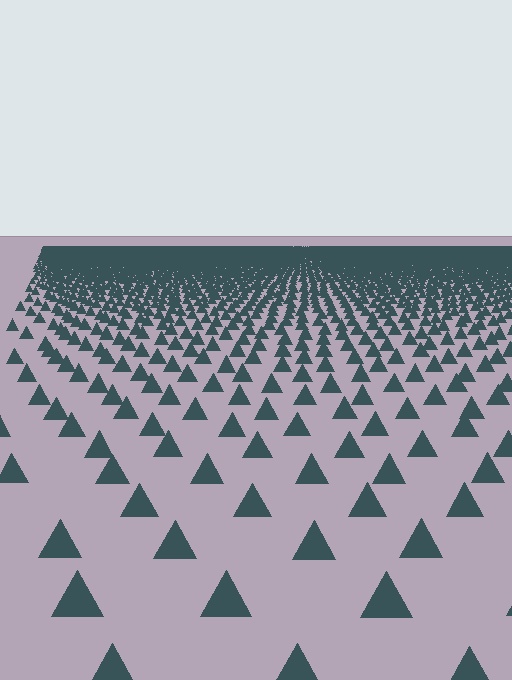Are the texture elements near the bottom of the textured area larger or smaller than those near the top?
Larger. Near the bottom, elements are closer to the viewer and appear at a bigger on-screen size.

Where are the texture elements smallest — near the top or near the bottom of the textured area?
Near the top.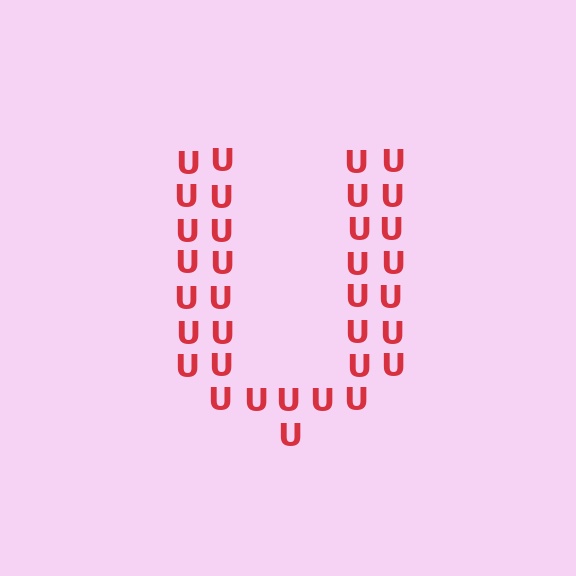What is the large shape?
The large shape is the letter U.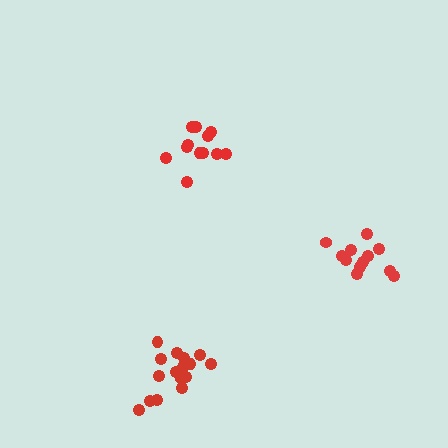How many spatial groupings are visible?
There are 3 spatial groupings.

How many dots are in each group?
Group 1: 17 dots, Group 2: 12 dots, Group 3: 12 dots (41 total).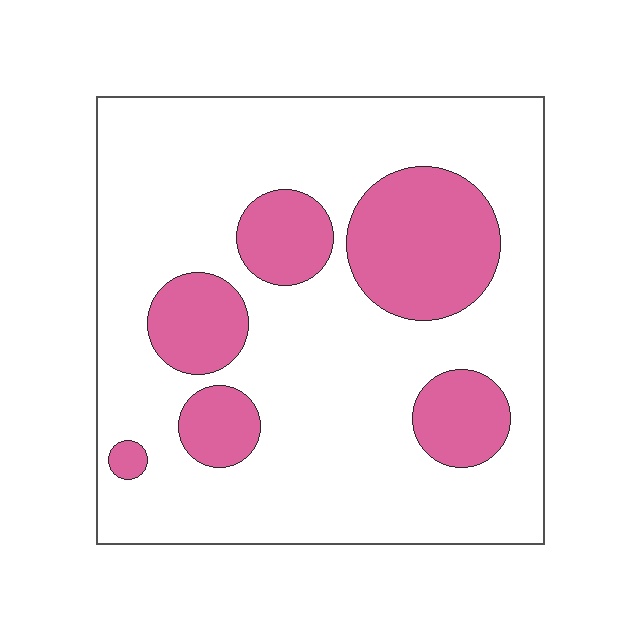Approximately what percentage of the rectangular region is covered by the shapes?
Approximately 25%.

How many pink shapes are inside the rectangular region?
6.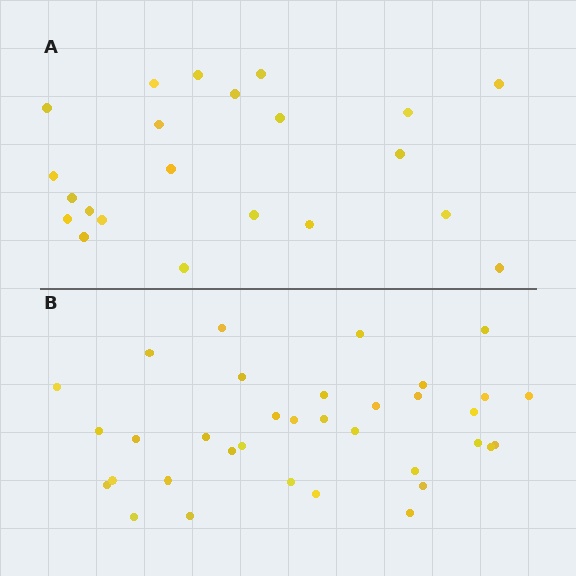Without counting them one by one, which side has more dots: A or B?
Region B (the bottom region) has more dots.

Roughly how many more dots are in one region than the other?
Region B has approximately 15 more dots than region A.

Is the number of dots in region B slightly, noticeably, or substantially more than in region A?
Region B has substantially more. The ratio is roughly 1.6 to 1.